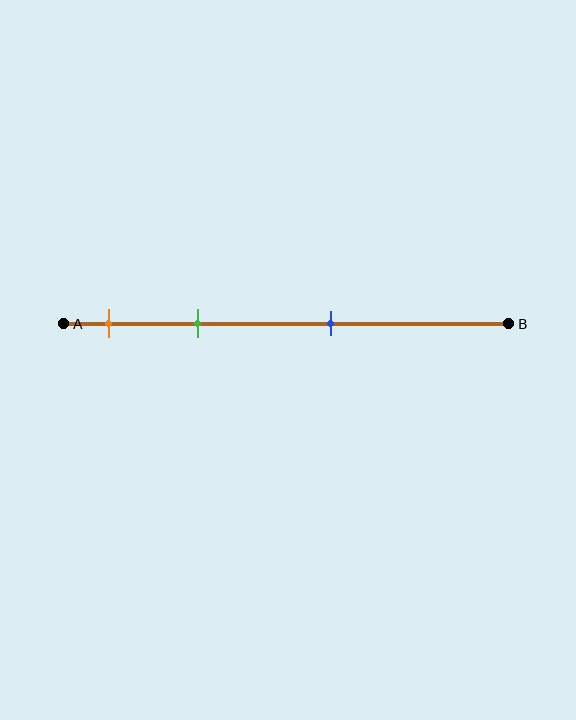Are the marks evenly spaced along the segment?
No, the marks are not evenly spaced.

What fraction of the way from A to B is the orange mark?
The orange mark is approximately 10% (0.1) of the way from A to B.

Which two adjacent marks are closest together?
The orange and green marks are the closest adjacent pair.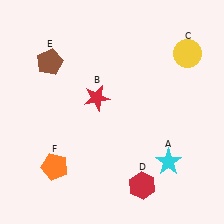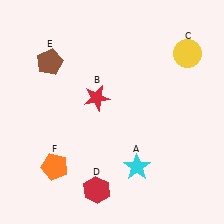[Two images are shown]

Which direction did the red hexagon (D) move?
The red hexagon (D) moved left.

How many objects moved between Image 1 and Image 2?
2 objects moved between the two images.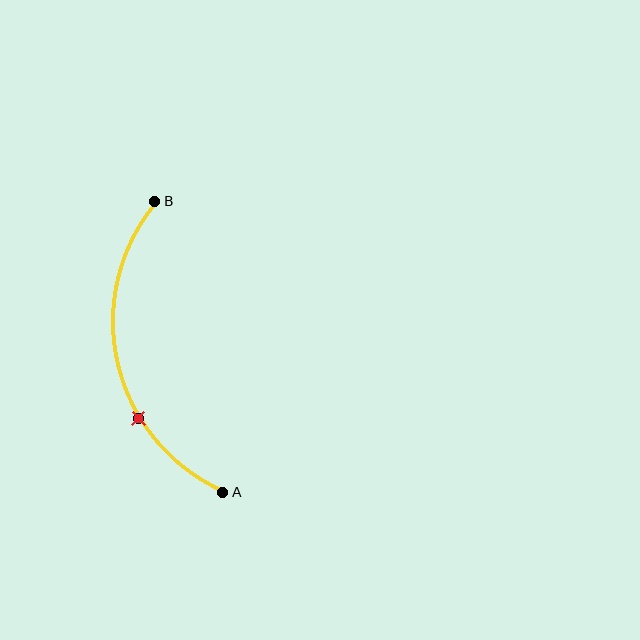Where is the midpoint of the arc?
The arc midpoint is the point on the curve farthest from the straight line joining A and B. It sits to the left of that line.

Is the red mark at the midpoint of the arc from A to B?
No. The red mark lies on the arc but is closer to endpoint A. The arc midpoint would be at the point on the curve equidistant along the arc from both A and B.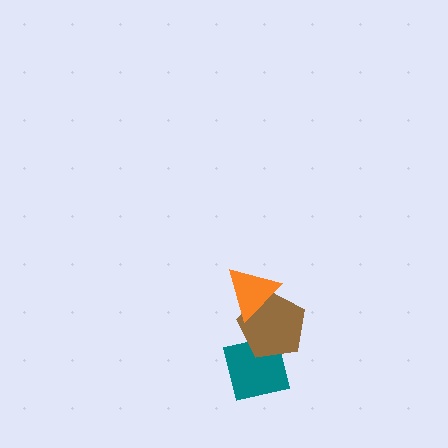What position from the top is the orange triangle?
The orange triangle is 1st from the top.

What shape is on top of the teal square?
The brown pentagon is on top of the teal square.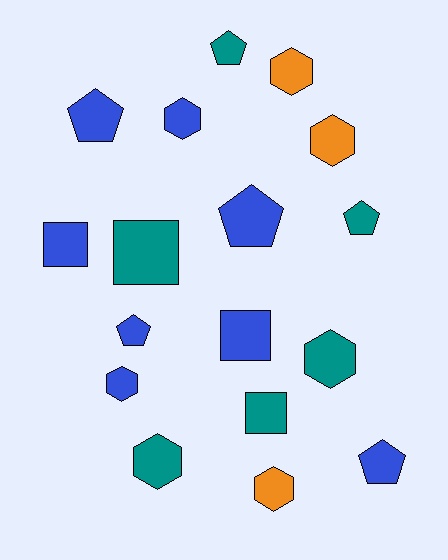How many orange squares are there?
There are no orange squares.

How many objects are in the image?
There are 17 objects.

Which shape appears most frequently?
Hexagon, with 7 objects.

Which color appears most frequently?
Blue, with 8 objects.